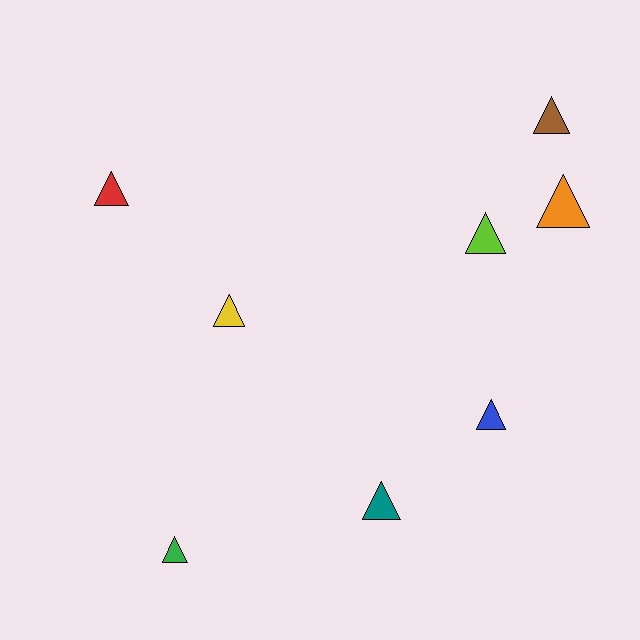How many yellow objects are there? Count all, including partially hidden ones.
There is 1 yellow object.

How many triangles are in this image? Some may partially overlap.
There are 8 triangles.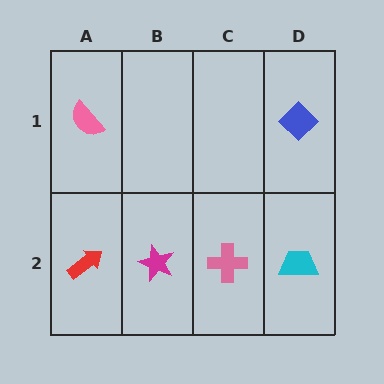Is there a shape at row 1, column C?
No, that cell is empty.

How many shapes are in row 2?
4 shapes.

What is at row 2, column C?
A pink cross.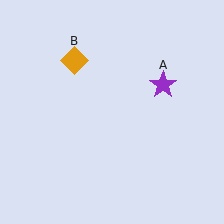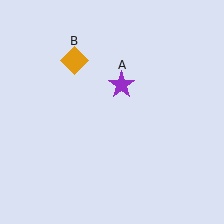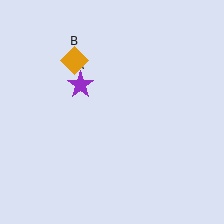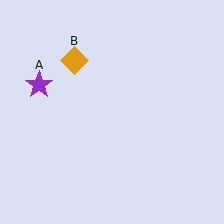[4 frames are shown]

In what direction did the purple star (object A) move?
The purple star (object A) moved left.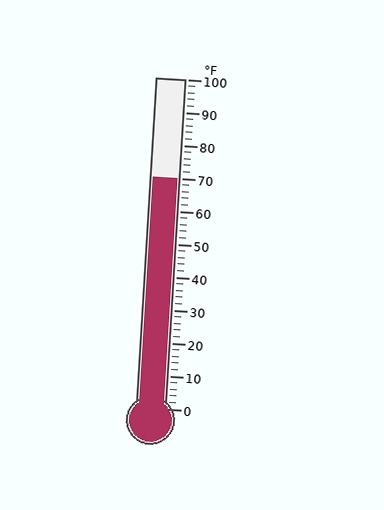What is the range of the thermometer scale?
The thermometer scale ranges from 0°F to 100°F.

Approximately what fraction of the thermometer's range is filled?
The thermometer is filled to approximately 70% of its range.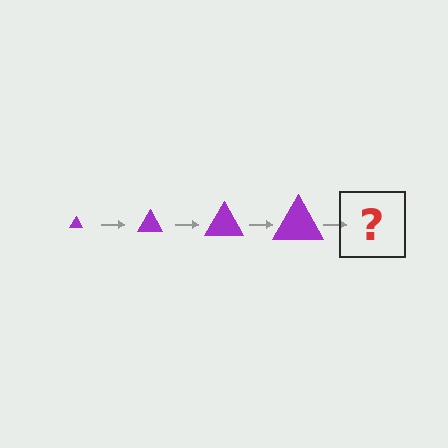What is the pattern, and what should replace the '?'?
The pattern is that the triangle gets progressively larger each step. The '?' should be a purple triangle, larger than the previous one.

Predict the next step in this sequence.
The next step is a purple triangle, larger than the previous one.